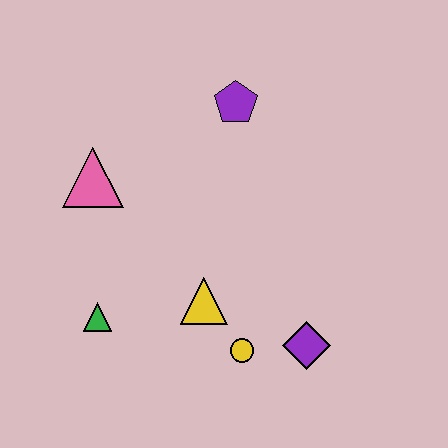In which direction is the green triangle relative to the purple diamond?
The green triangle is to the left of the purple diamond.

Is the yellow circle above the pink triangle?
No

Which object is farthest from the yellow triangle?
The purple pentagon is farthest from the yellow triangle.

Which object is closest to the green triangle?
The yellow triangle is closest to the green triangle.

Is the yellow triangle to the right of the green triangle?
Yes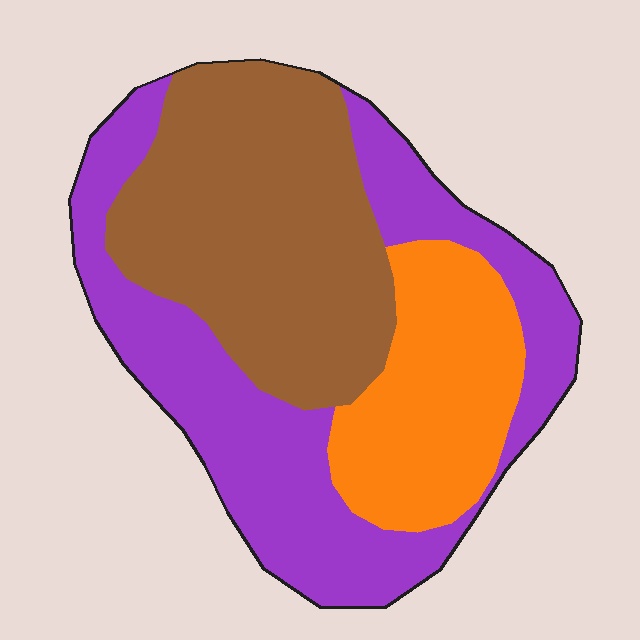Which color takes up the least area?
Orange, at roughly 20%.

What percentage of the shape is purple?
Purple covers roughly 40% of the shape.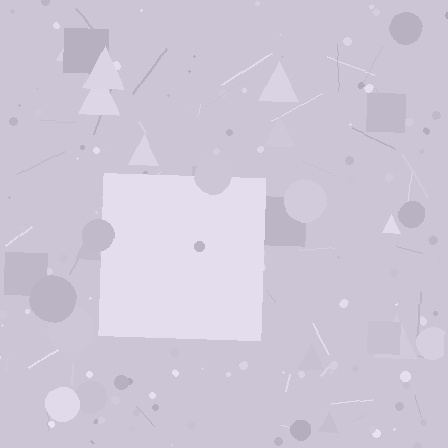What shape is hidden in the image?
A square is hidden in the image.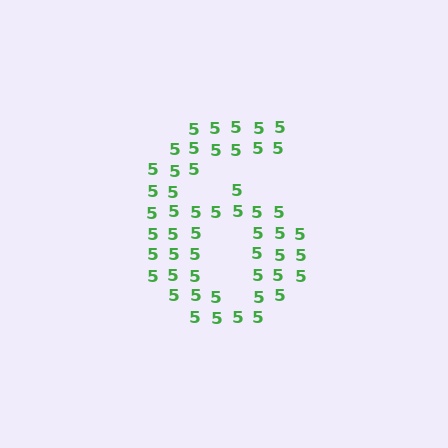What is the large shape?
The large shape is the digit 6.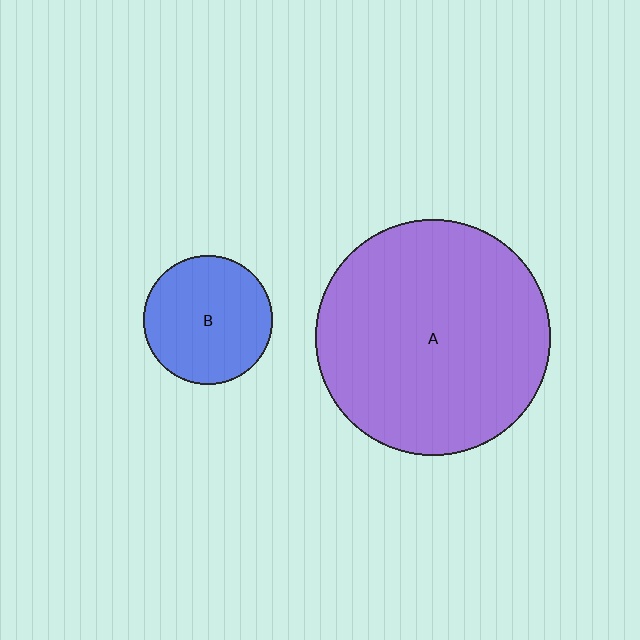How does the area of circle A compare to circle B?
Approximately 3.4 times.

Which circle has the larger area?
Circle A (purple).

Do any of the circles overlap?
No, none of the circles overlap.